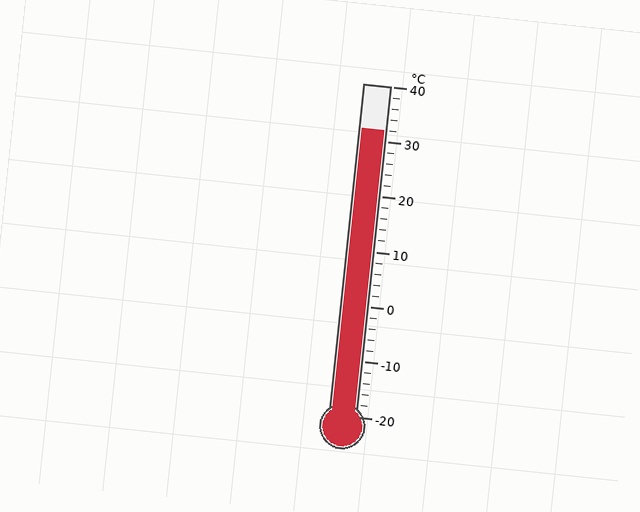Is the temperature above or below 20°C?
The temperature is above 20°C.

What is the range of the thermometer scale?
The thermometer scale ranges from -20°C to 40°C.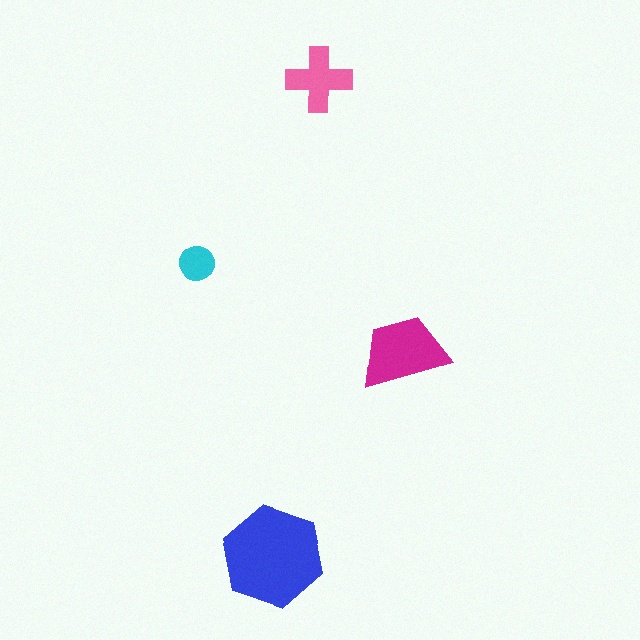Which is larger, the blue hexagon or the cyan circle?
The blue hexagon.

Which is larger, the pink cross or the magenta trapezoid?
The magenta trapezoid.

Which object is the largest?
The blue hexagon.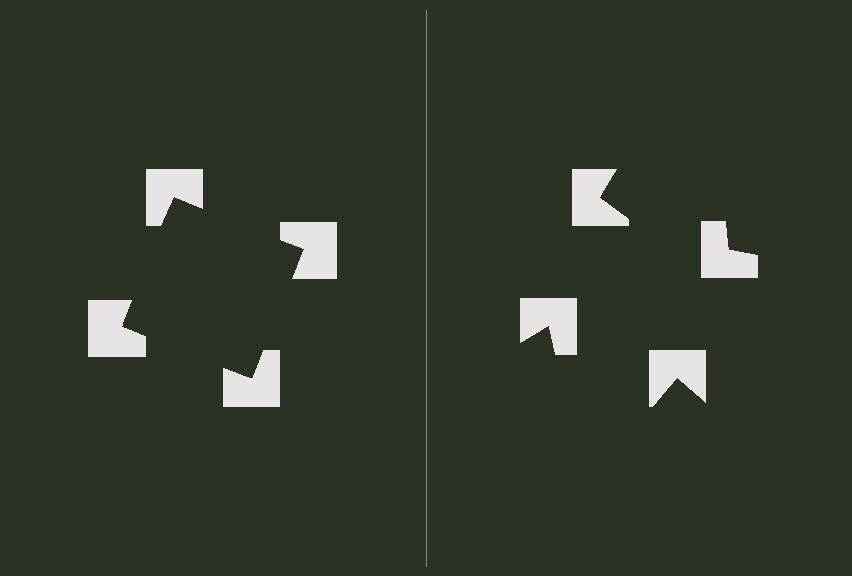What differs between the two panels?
The notched squares are positioned identically on both sides; only the wedge orientations differ. On the left they align to a square; on the right they are misaligned.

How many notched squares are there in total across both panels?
8 — 4 on each side.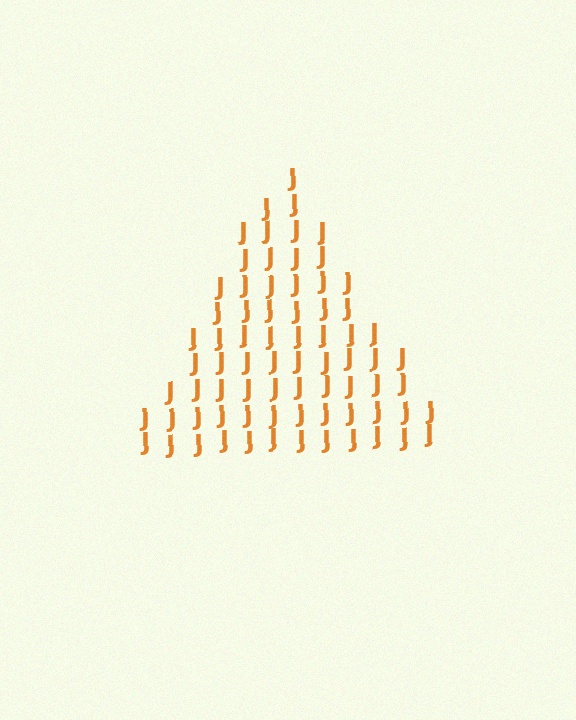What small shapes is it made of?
It is made of small letter J's.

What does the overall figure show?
The overall figure shows a triangle.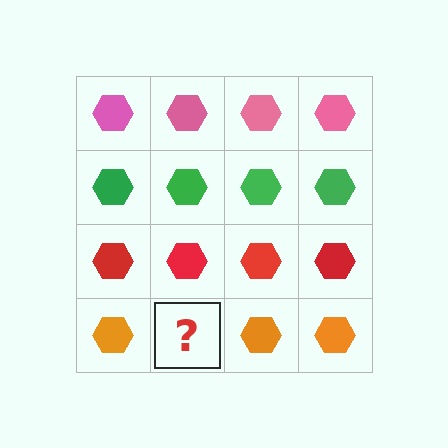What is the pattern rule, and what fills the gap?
The rule is that each row has a consistent color. The gap should be filled with an orange hexagon.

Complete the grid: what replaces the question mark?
The question mark should be replaced with an orange hexagon.